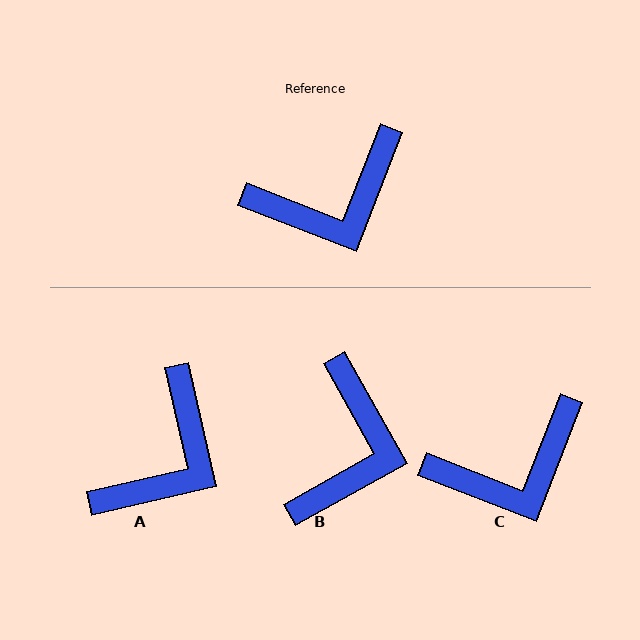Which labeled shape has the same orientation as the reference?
C.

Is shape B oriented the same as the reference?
No, it is off by about 51 degrees.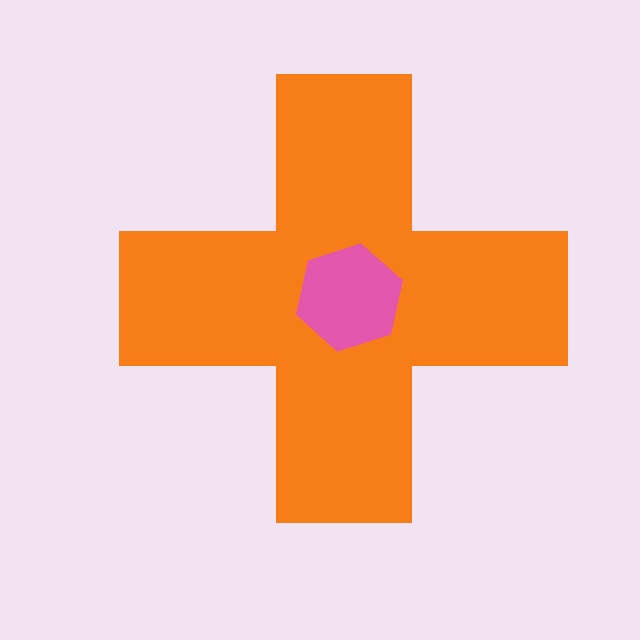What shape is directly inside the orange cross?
The pink hexagon.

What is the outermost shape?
The orange cross.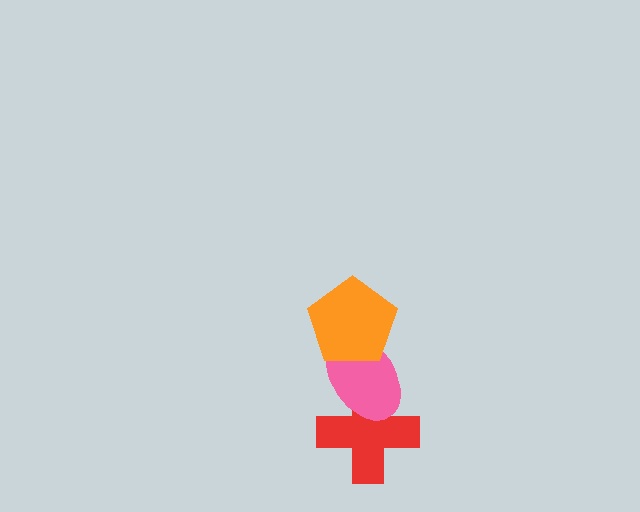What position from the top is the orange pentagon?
The orange pentagon is 1st from the top.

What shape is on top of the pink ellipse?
The orange pentagon is on top of the pink ellipse.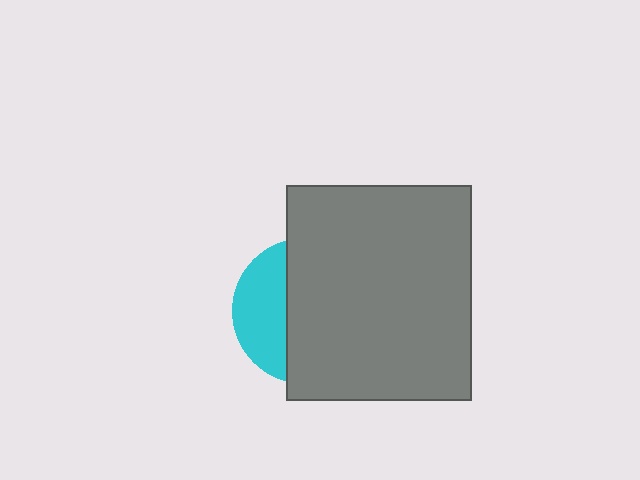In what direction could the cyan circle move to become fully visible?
The cyan circle could move left. That would shift it out from behind the gray rectangle entirely.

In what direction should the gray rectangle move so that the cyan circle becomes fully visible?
The gray rectangle should move right. That is the shortest direction to clear the overlap and leave the cyan circle fully visible.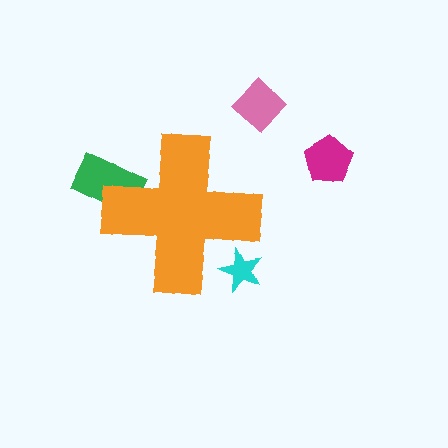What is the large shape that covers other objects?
An orange cross.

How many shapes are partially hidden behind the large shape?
2 shapes are partially hidden.